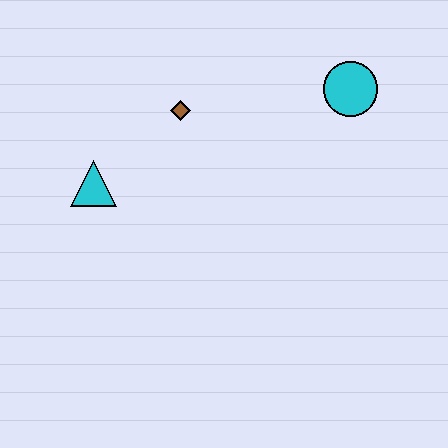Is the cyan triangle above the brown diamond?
No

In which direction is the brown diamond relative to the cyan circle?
The brown diamond is to the left of the cyan circle.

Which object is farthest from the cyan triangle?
The cyan circle is farthest from the cyan triangle.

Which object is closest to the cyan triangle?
The brown diamond is closest to the cyan triangle.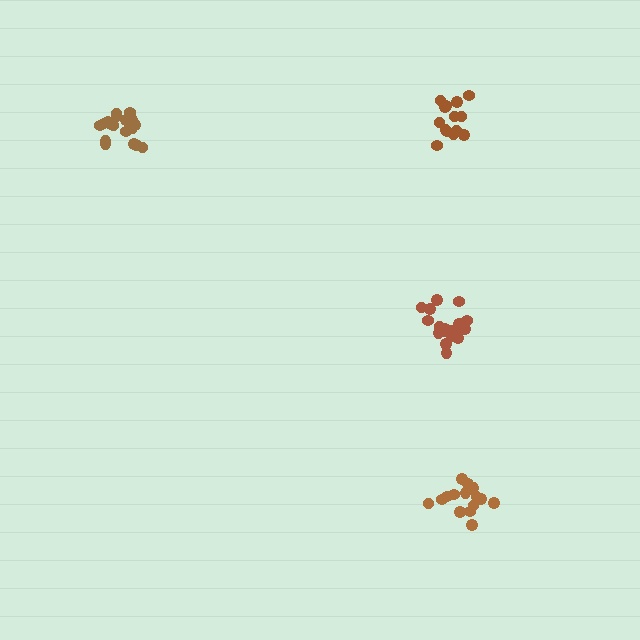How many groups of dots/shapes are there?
There are 4 groups.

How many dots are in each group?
Group 1: 18 dots, Group 2: 20 dots, Group 3: 15 dots, Group 4: 14 dots (67 total).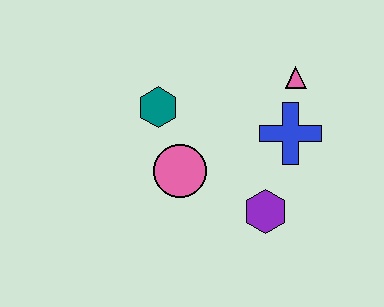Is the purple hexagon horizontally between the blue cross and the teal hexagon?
Yes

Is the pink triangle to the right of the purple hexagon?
Yes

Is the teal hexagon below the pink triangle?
Yes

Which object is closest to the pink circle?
The teal hexagon is closest to the pink circle.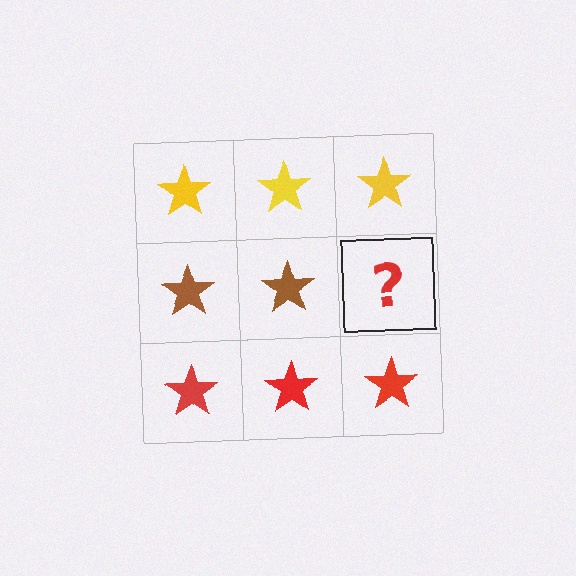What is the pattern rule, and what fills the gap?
The rule is that each row has a consistent color. The gap should be filled with a brown star.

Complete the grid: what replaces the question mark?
The question mark should be replaced with a brown star.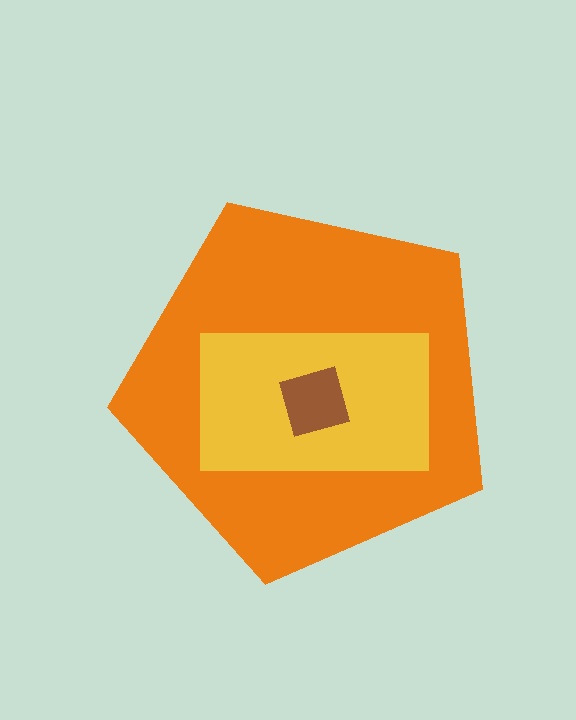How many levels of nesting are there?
3.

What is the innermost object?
The brown square.